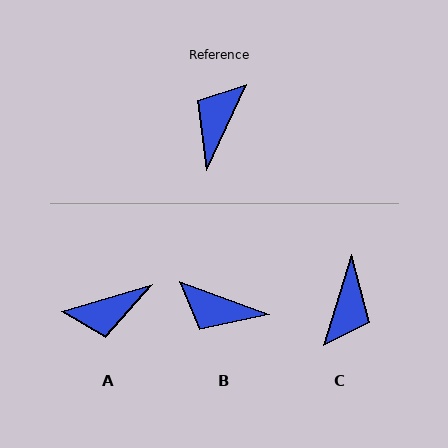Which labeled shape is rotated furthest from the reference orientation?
C, about 172 degrees away.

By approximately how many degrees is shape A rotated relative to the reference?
Approximately 131 degrees counter-clockwise.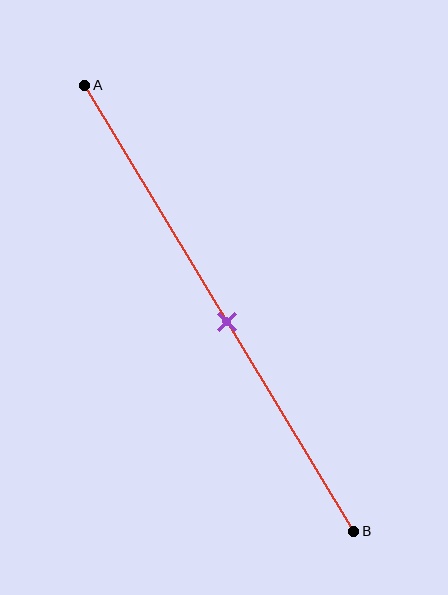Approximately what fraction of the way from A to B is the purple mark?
The purple mark is approximately 55% of the way from A to B.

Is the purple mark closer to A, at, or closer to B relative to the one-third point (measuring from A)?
The purple mark is closer to point B than the one-third point of segment AB.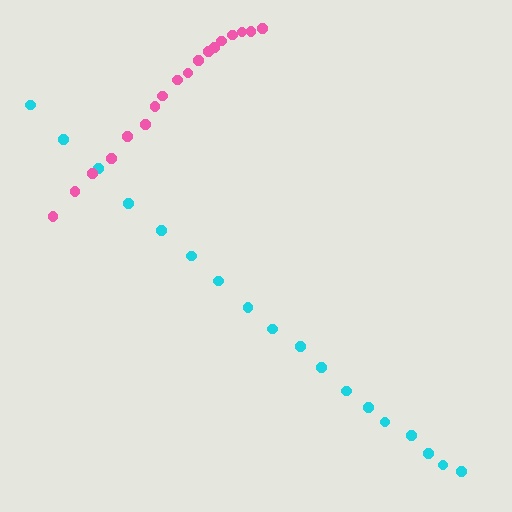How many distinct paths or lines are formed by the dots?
There are 2 distinct paths.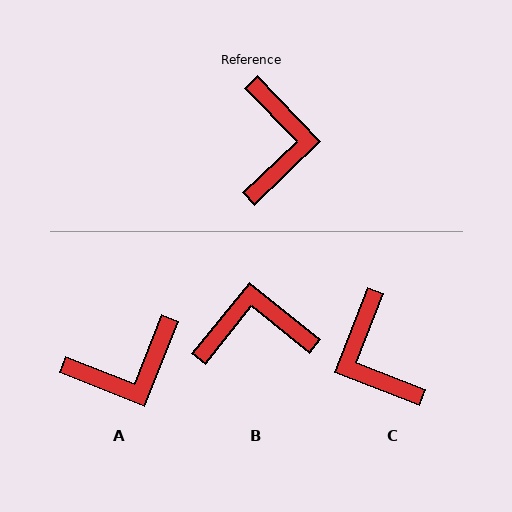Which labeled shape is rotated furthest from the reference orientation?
C, about 155 degrees away.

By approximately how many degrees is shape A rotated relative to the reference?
Approximately 66 degrees clockwise.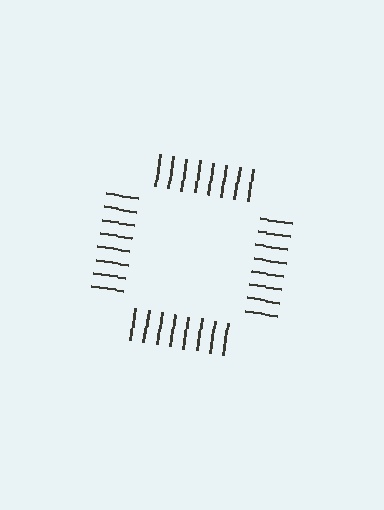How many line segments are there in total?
32 — 8 along each of the 4 edges.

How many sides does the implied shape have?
4 sides — the line-ends trace a square.